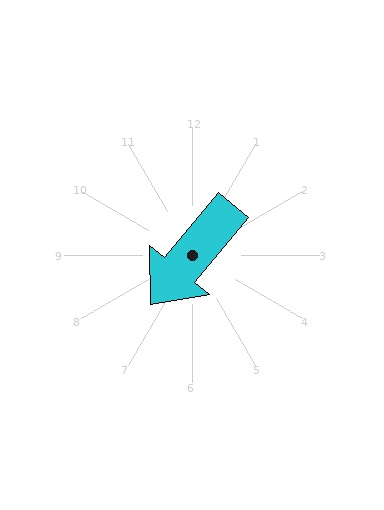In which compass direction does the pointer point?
Southwest.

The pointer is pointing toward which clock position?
Roughly 7 o'clock.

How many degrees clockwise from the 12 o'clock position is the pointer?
Approximately 220 degrees.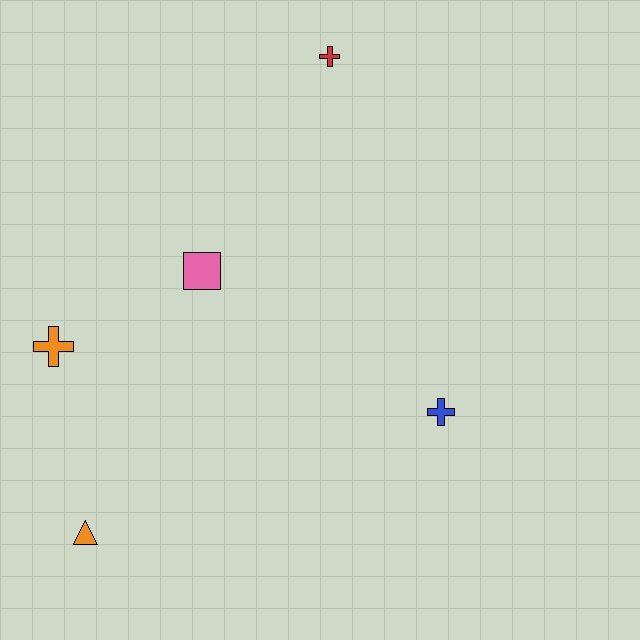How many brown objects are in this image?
There are no brown objects.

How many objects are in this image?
There are 5 objects.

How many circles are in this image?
There are no circles.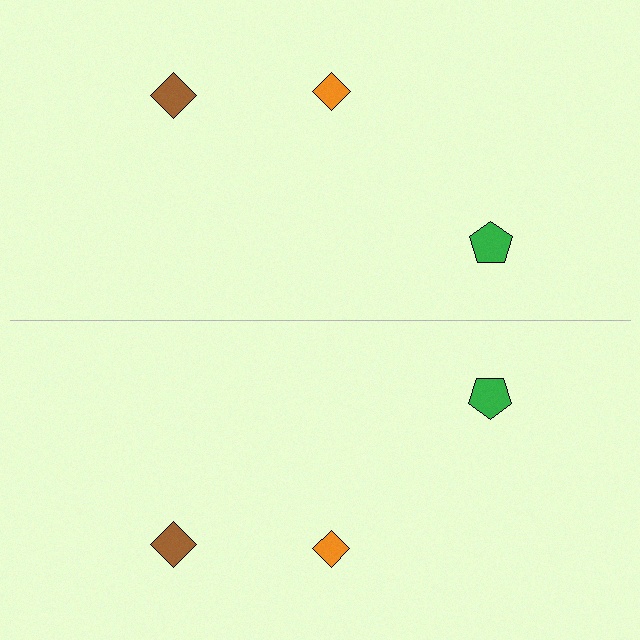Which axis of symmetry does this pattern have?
The pattern has a horizontal axis of symmetry running through the center of the image.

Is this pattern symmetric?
Yes, this pattern has bilateral (reflection) symmetry.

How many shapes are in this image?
There are 6 shapes in this image.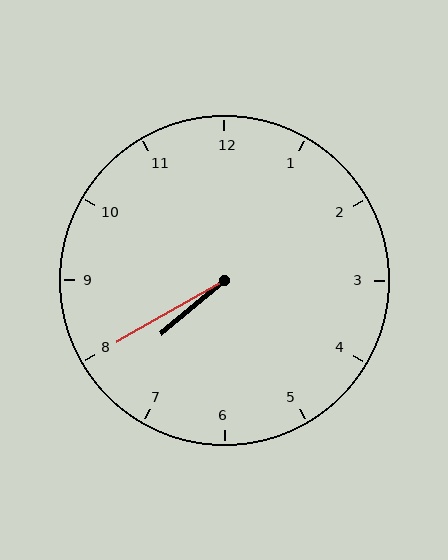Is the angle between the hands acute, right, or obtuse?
It is acute.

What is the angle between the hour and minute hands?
Approximately 10 degrees.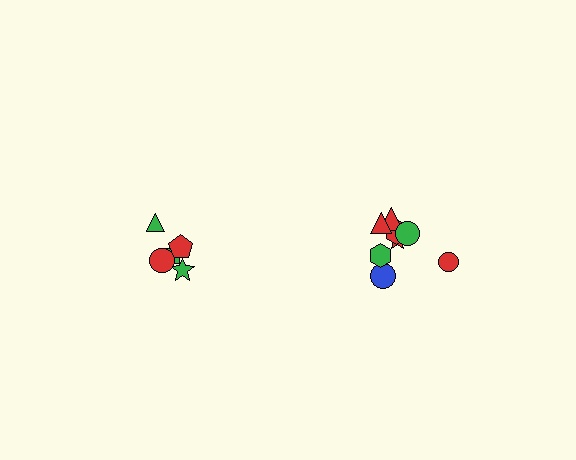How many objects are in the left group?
There are 5 objects.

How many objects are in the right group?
There are 8 objects.